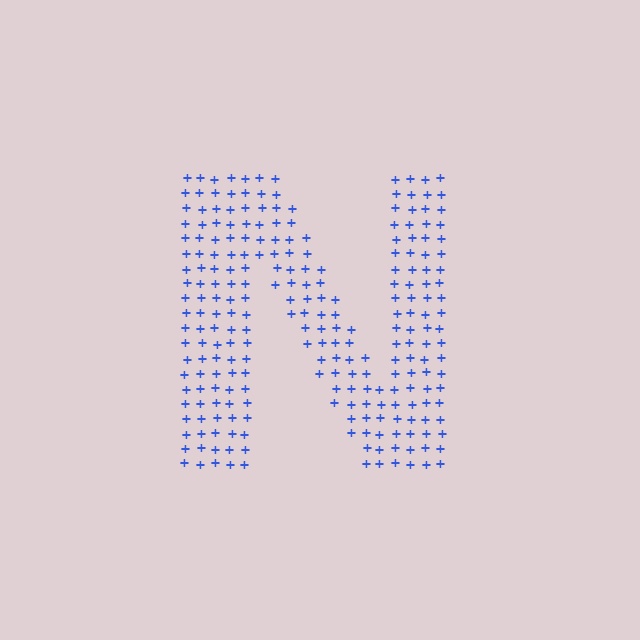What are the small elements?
The small elements are plus signs.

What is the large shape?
The large shape is the letter N.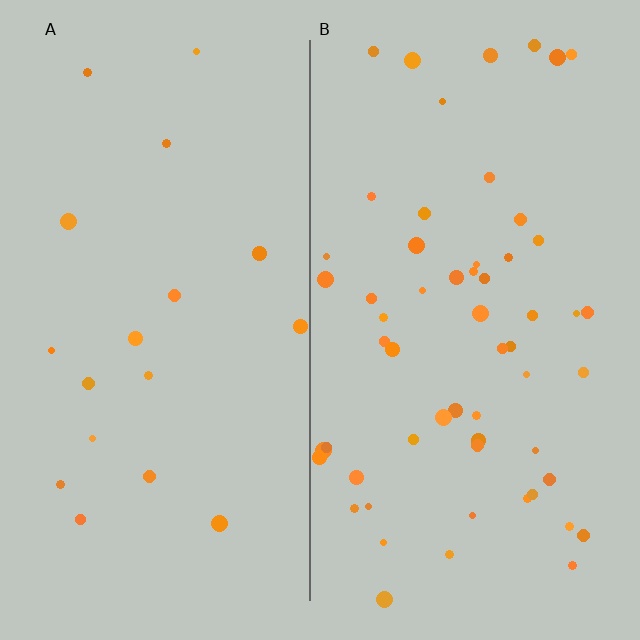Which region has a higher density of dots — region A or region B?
B (the right).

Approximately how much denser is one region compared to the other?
Approximately 3.2× — region B over region A.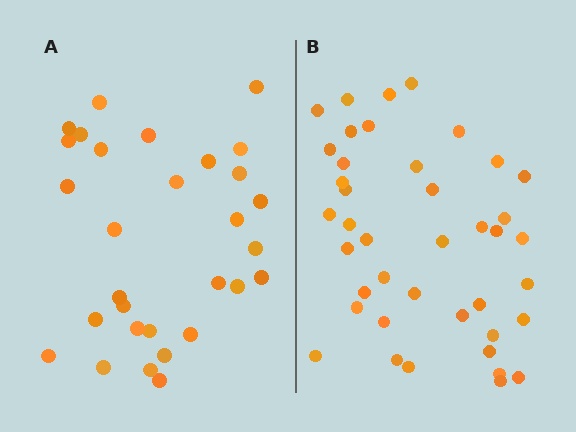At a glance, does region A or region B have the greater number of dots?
Region B (the right region) has more dots.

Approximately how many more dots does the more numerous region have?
Region B has roughly 12 or so more dots than region A.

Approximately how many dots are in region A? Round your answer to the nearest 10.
About 30 dots.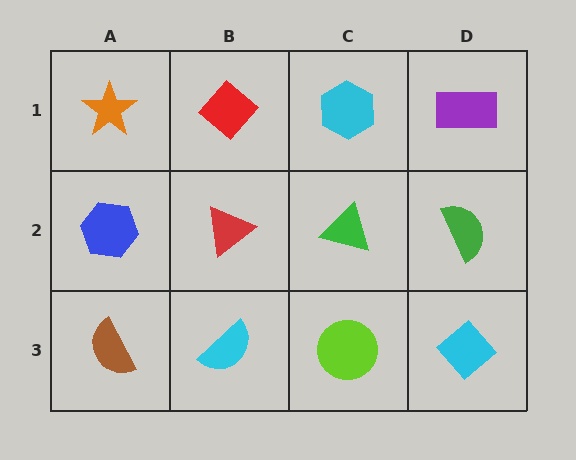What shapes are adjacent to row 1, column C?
A green triangle (row 2, column C), a red diamond (row 1, column B), a purple rectangle (row 1, column D).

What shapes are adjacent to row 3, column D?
A green semicircle (row 2, column D), a lime circle (row 3, column C).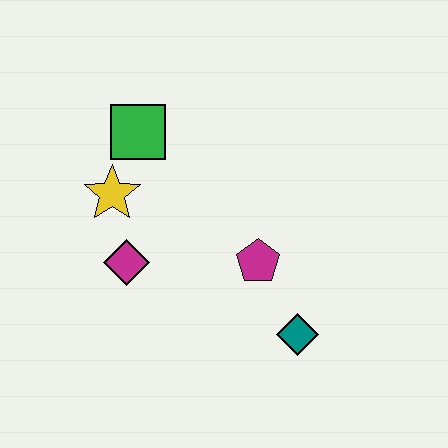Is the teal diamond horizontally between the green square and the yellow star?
No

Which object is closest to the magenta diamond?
The yellow star is closest to the magenta diamond.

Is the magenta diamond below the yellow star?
Yes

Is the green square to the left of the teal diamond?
Yes